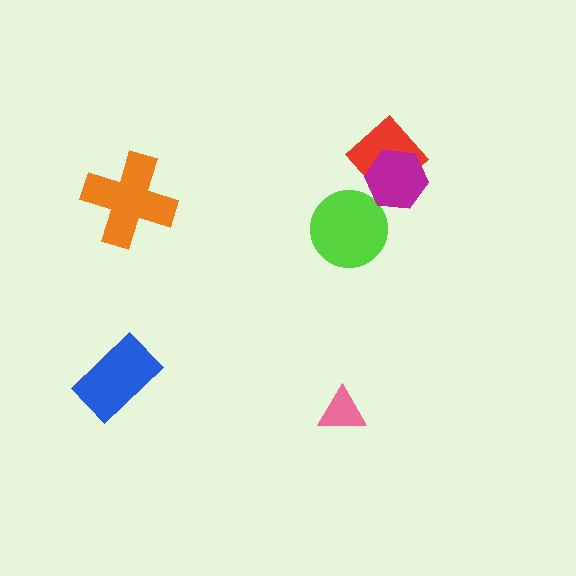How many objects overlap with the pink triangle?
0 objects overlap with the pink triangle.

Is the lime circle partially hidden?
No, no other shape covers it.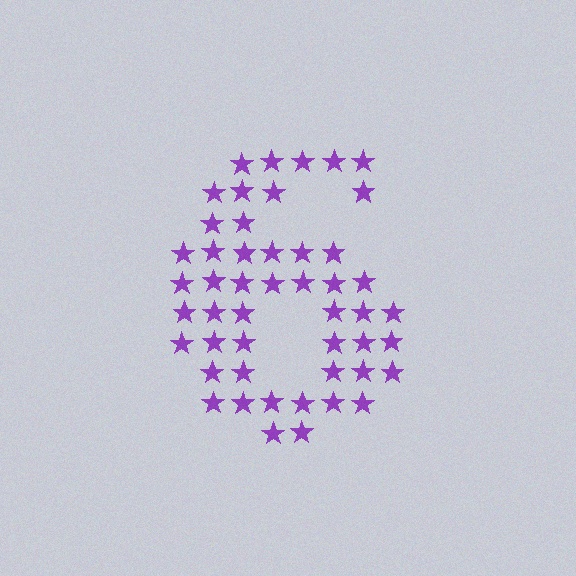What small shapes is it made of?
It is made of small stars.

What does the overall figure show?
The overall figure shows the digit 6.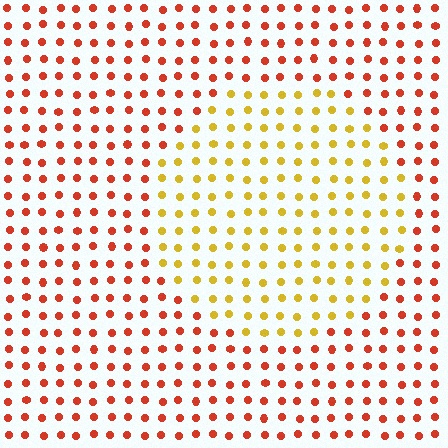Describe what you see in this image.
The image is filled with small red elements in a uniform arrangement. A circle-shaped region is visible where the elements are tinted to a slightly different hue, forming a subtle color boundary.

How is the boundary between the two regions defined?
The boundary is defined purely by a slight shift in hue (about 44 degrees). Spacing, size, and orientation are identical on both sides.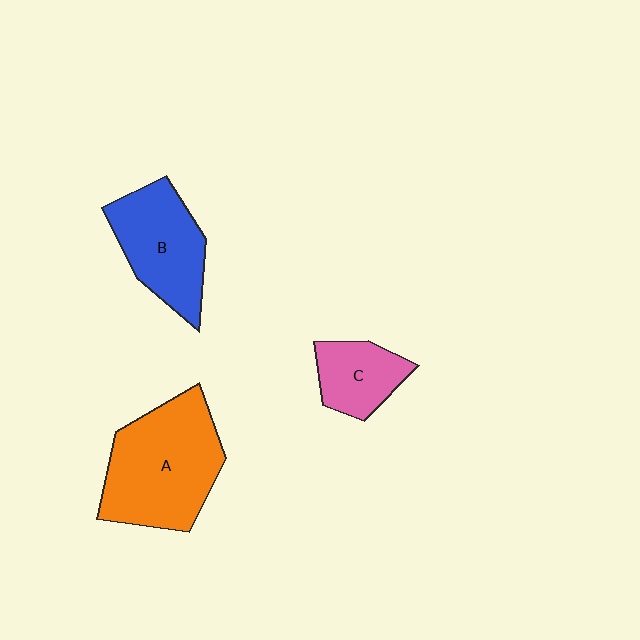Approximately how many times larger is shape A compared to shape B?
Approximately 1.4 times.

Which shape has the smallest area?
Shape C (pink).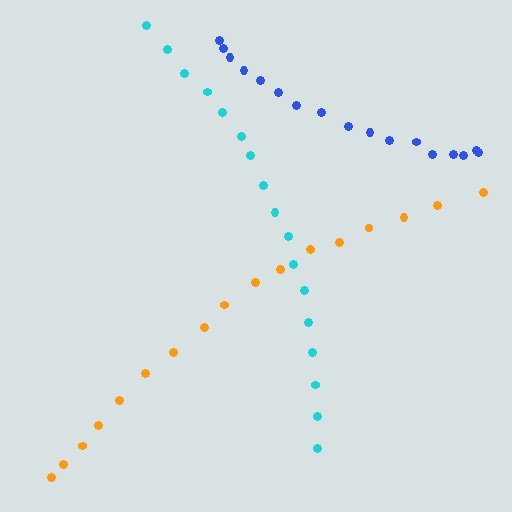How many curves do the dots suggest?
There are 3 distinct paths.